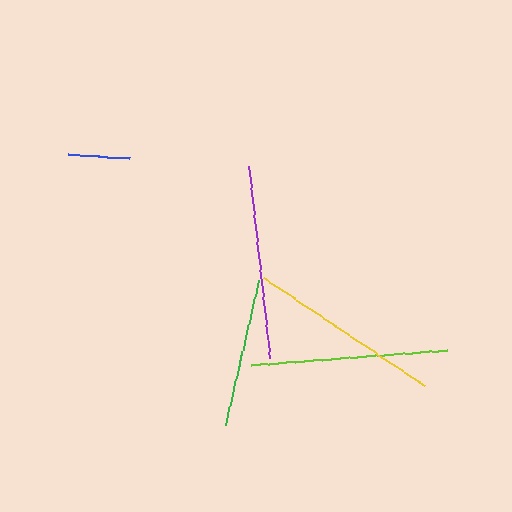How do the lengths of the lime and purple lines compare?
The lime and purple lines are approximately the same length.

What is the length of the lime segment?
The lime segment is approximately 197 pixels long.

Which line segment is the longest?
The lime line is the longest at approximately 197 pixels.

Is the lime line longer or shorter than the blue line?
The lime line is longer than the blue line.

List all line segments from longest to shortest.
From longest to shortest: lime, yellow, purple, green, blue.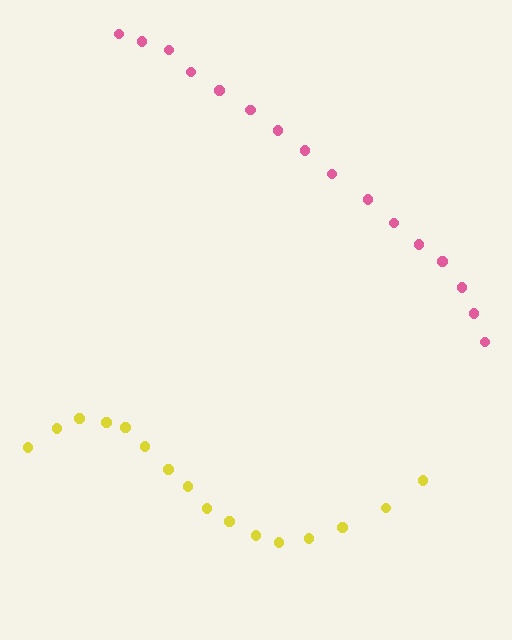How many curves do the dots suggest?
There are 2 distinct paths.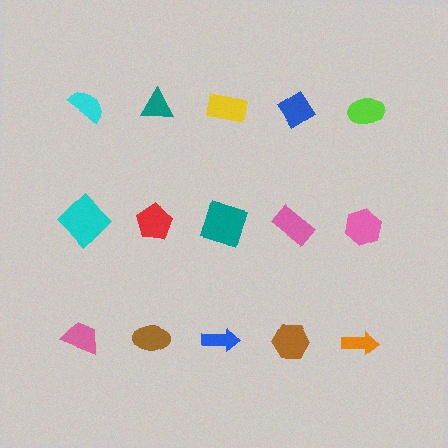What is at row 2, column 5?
A pink hexagon.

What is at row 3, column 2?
A brown ellipse.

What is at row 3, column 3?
A blue arrow.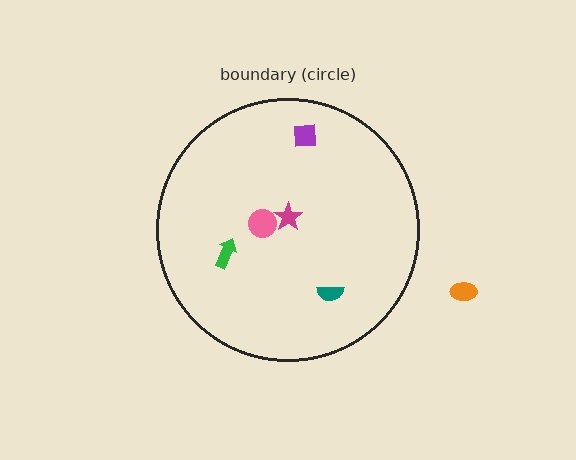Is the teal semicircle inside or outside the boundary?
Inside.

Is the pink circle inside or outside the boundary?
Inside.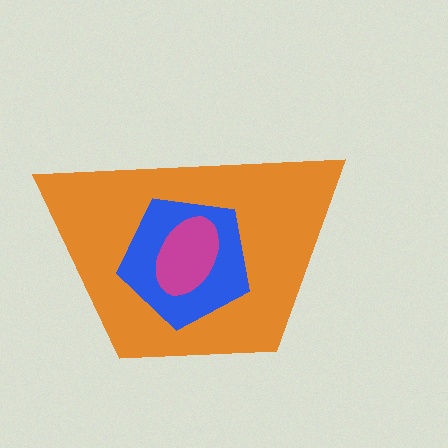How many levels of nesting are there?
3.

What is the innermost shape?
The magenta ellipse.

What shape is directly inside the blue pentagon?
The magenta ellipse.